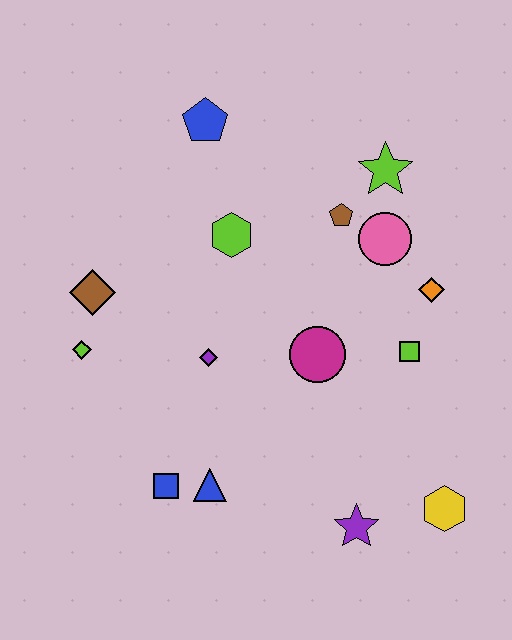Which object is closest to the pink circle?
The brown pentagon is closest to the pink circle.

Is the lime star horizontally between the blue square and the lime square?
Yes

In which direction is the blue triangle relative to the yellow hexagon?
The blue triangle is to the left of the yellow hexagon.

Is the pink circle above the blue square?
Yes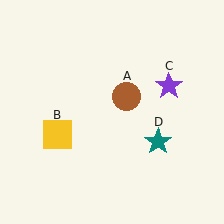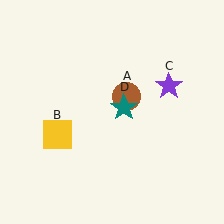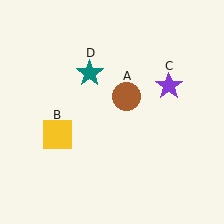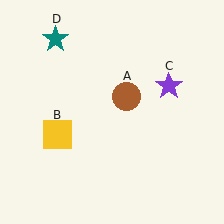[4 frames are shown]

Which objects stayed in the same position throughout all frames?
Brown circle (object A) and yellow square (object B) and purple star (object C) remained stationary.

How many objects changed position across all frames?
1 object changed position: teal star (object D).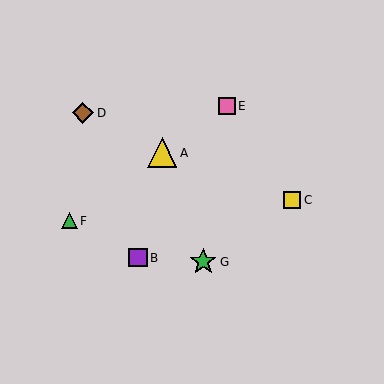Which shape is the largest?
The yellow triangle (labeled A) is the largest.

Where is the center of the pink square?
The center of the pink square is at (227, 106).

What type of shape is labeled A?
Shape A is a yellow triangle.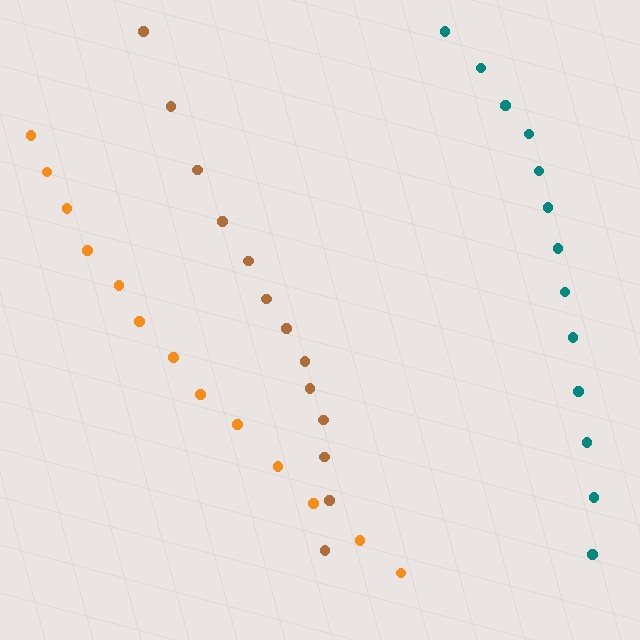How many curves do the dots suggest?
There are 3 distinct paths.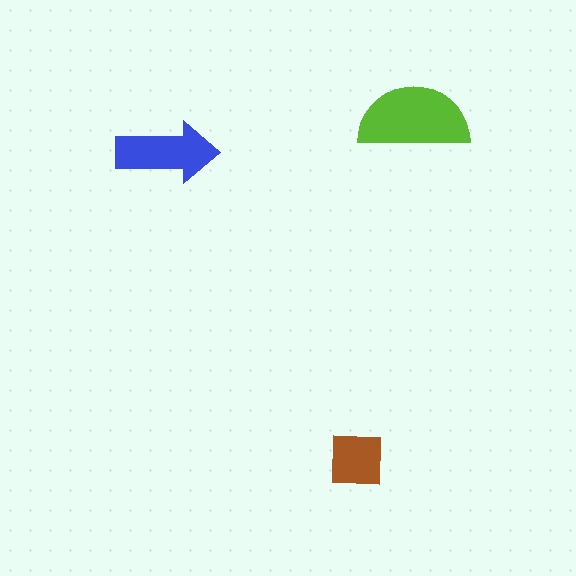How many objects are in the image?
There are 3 objects in the image.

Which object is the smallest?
The brown square.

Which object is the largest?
The lime semicircle.